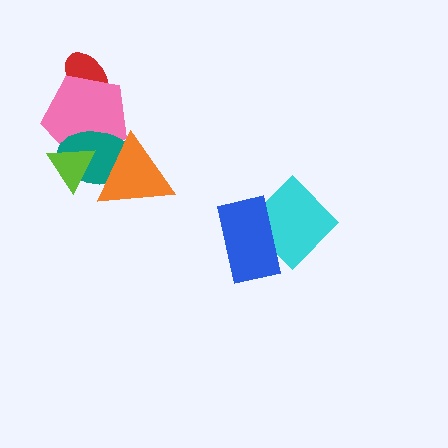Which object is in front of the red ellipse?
The pink pentagon is in front of the red ellipse.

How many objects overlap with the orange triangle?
3 objects overlap with the orange triangle.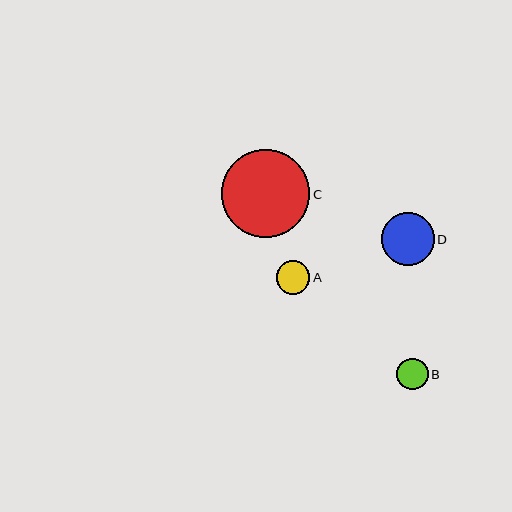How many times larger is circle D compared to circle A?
Circle D is approximately 1.6 times the size of circle A.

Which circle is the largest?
Circle C is the largest with a size of approximately 88 pixels.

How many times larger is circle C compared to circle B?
Circle C is approximately 2.8 times the size of circle B.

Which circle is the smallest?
Circle B is the smallest with a size of approximately 32 pixels.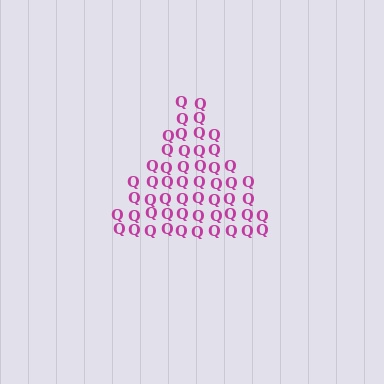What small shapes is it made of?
It is made of small letter Q's.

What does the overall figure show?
The overall figure shows a triangle.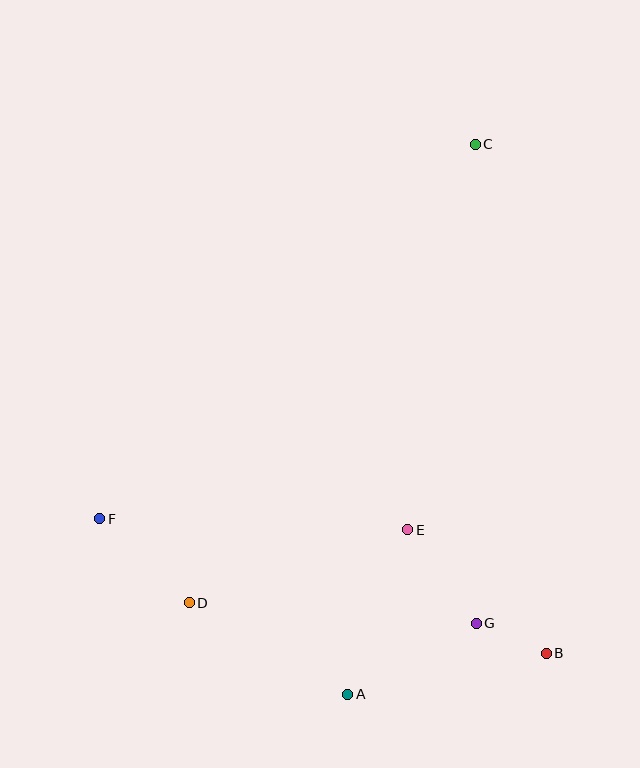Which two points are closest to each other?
Points B and G are closest to each other.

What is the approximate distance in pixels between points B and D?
The distance between B and D is approximately 361 pixels.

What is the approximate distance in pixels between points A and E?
The distance between A and E is approximately 175 pixels.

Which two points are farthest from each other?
Points A and C are farthest from each other.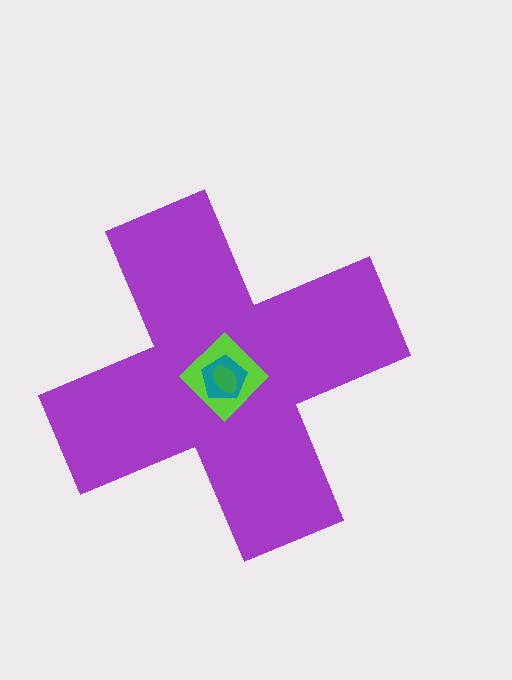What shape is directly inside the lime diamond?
The teal pentagon.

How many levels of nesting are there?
4.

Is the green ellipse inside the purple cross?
Yes.